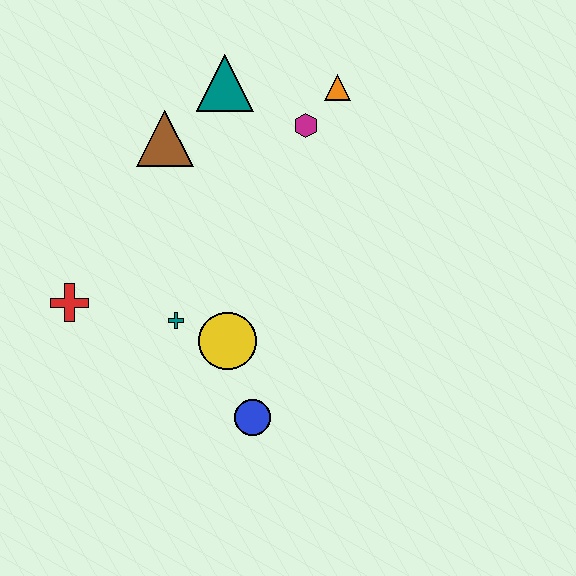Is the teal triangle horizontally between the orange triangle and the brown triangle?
Yes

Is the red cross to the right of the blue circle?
No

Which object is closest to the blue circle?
The yellow circle is closest to the blue circle.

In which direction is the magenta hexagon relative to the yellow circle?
The magenta hexagon is above the yellow circle.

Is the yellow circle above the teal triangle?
No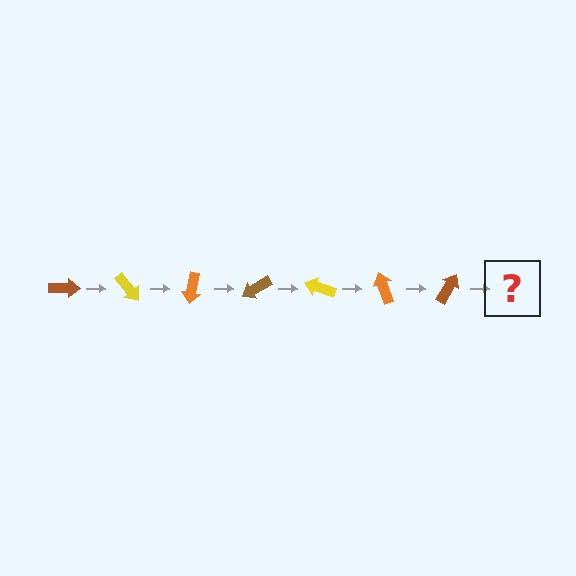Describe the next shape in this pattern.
It should be a yellow arrow, rotated 350 degrees from the start.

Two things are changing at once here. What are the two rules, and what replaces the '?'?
The two rules are that it rotates 50 degrees each step and the color cycles through brown, yellow, and orange. The '?' should be a yellow arrow, rotated 350 degrees from the start.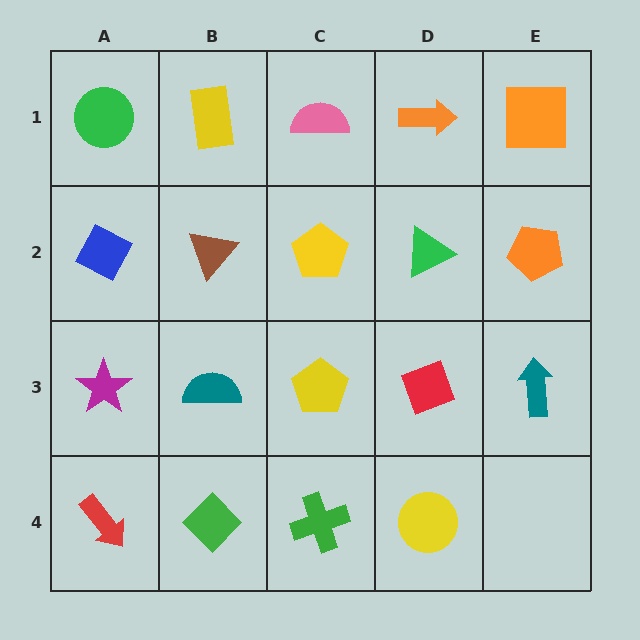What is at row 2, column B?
A brown triangle.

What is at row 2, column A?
A blue diamond.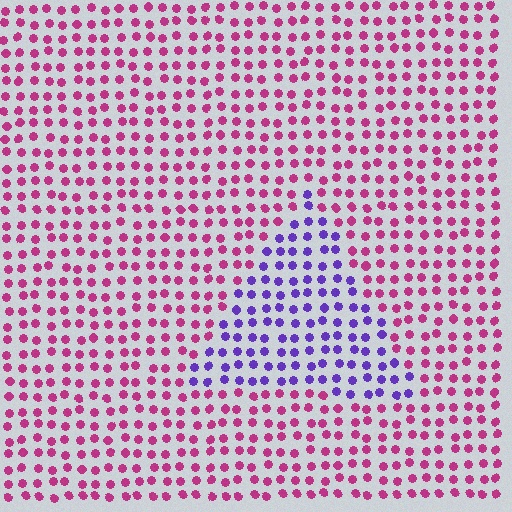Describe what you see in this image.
The image is filled with small magenta elements in a uniform arrangement. A triangle-shaped region is visible where the elements are tinted to a slightly different hue, forming a subtle color boundary.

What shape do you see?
I see a triangle.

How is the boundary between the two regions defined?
The boundary is defined purely by a slight shift in hue (about 63 degrees). Spacing, size, and orientation are identical on both sides.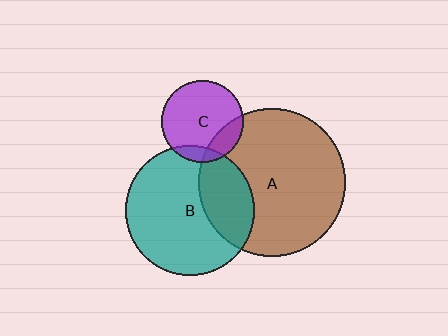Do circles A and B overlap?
Yes.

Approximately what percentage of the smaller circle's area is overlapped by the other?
Approximately 30%.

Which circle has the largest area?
Circle A (brown).